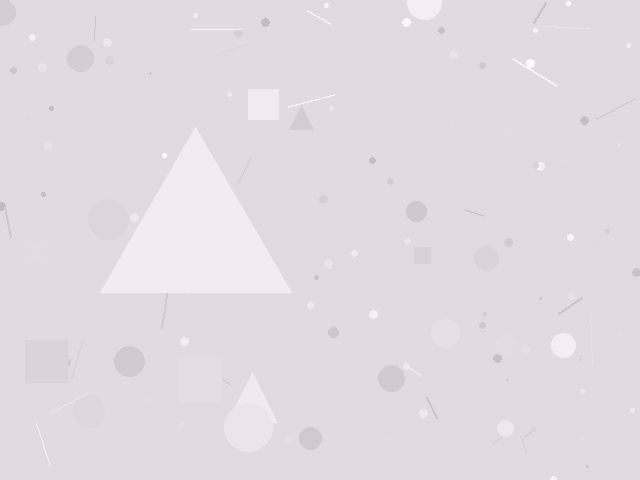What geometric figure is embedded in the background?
A triangle is embedded in the background.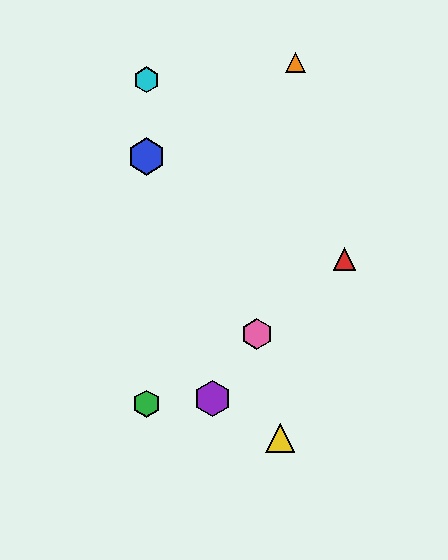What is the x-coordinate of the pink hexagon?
The pink hexagon is at x≈257.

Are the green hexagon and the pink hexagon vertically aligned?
No, the green hexagon is at x≈147 and the pink hexagon is at x≈257.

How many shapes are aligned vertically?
3 shapes (the blue hexagon, the green hexagon, the cyan hexagon) are aligned vertically.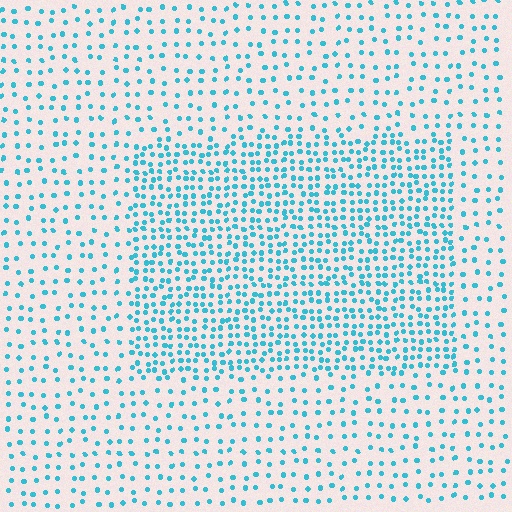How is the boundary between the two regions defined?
The boundary is defined by a change in element density (approximately 2.2x ratio). All elements are the same color, size, and shape.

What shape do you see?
I see a rectangle.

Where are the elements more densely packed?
The elements are more densely packed inside the rectangle boundary.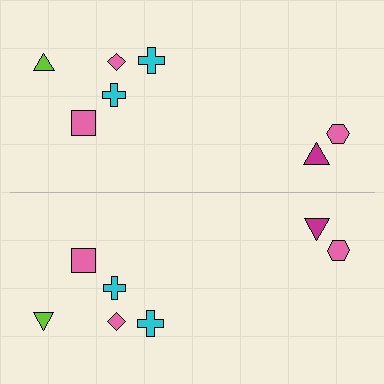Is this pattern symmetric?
Yes, this pattern has bilateral (reflection) symmetry.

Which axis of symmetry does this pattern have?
The pattern has a horizontal axis of symmetry running through the center of the image.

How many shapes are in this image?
There are 14 shapes in this image.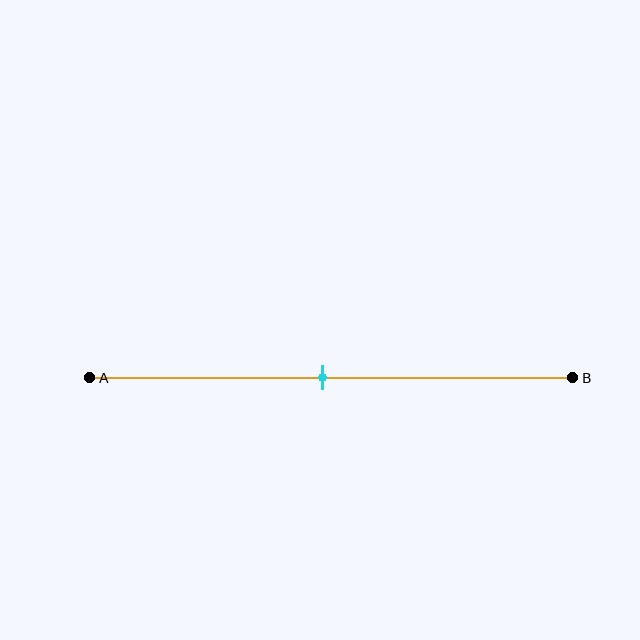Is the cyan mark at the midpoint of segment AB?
Yes, the mark is approximately at the midpoint.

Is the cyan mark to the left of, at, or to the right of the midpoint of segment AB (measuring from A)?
The cyan mark is approximately at the midpoint of segment AB.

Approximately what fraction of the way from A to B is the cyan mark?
The cyan mark is approximately 50% of the way from A to B.